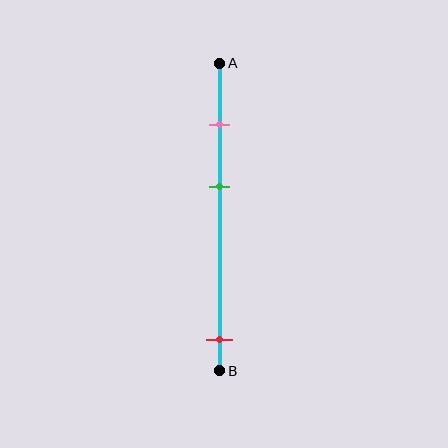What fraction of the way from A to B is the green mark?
The green mark is approximately 40% (0.4) of the way from A to B.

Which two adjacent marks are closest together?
The pink and green marks are the closest adjacent pair.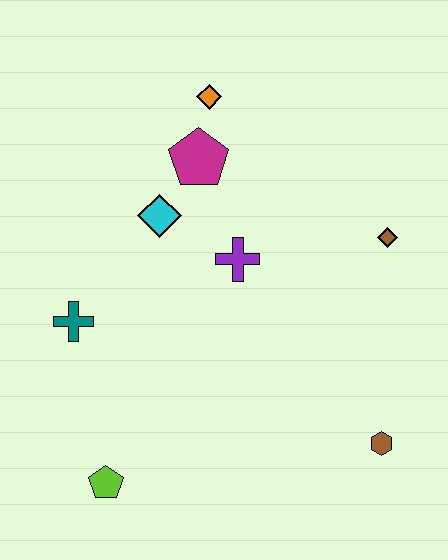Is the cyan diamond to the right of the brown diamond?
No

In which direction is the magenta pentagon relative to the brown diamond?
The magenta pentagon is to the left of the brown diamond.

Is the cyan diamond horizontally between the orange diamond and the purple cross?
No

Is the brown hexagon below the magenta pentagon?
Yes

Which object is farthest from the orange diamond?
The lime pentagon is farthest from the orange diamond.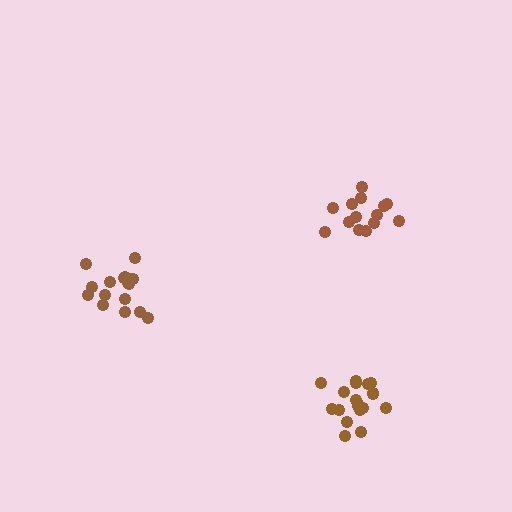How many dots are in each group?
Group 1: 17 dots, Group 2: 14 dots, Group 3: 18 dots (49 total).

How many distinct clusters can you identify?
There are 3 distinct clusters.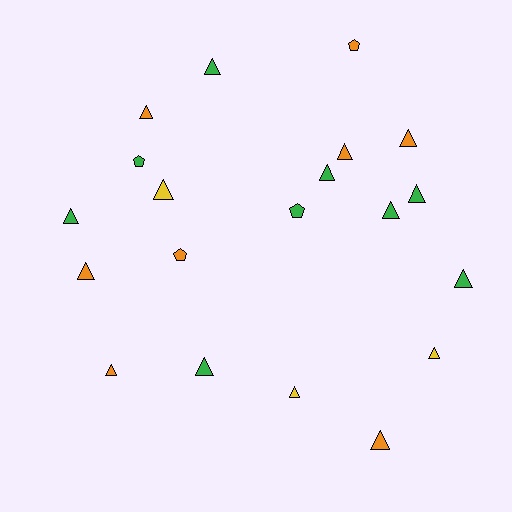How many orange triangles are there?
There are 6 orange triangles.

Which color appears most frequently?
Green, with 9 objects.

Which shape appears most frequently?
Triangle, with 16 objects.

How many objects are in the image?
There are 20 objects.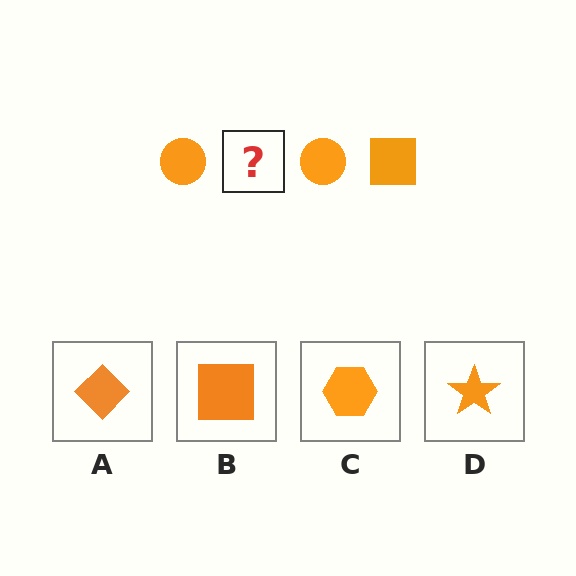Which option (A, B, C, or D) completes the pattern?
B.